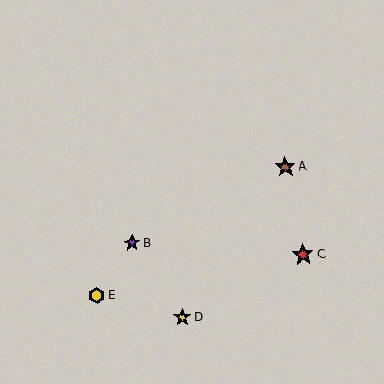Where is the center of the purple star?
The center of the purple star is at (132, 243).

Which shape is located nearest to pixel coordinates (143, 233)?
The purple star (labeled B) at (132, 243) is nearest to that location.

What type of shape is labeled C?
Shape C is a red star.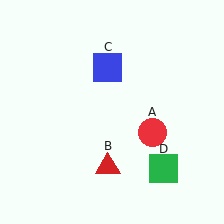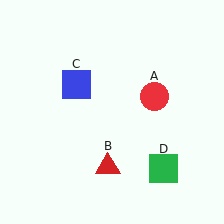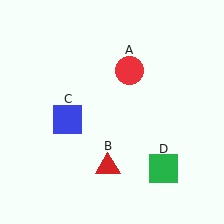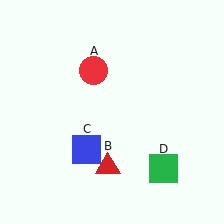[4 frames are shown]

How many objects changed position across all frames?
2 objects changed position: red circle (object A), blue square (object C).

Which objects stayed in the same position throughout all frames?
Red triangle (object B) and green square (object D) remained stationary.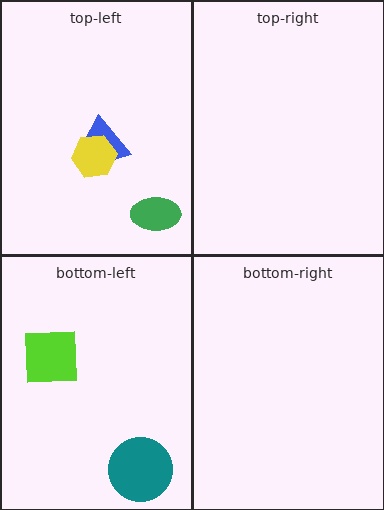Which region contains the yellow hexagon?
The top-left region.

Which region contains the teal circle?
The bottom-left region.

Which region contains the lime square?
The bottom-left region.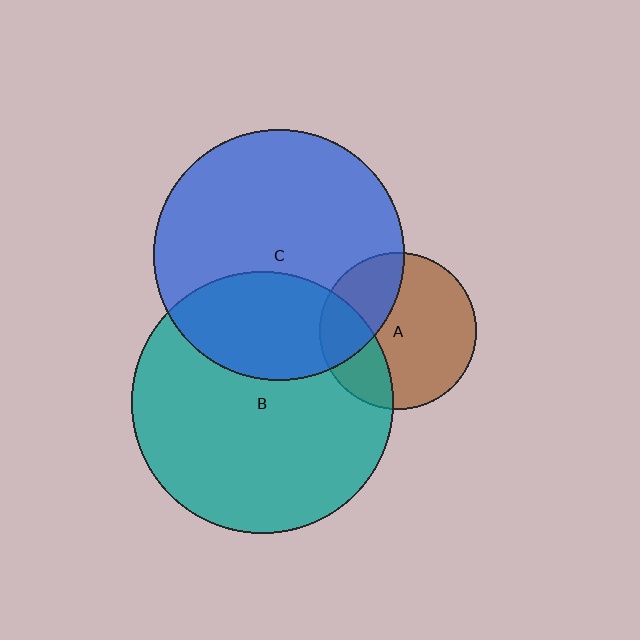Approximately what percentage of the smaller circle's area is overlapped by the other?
Approximately 30%.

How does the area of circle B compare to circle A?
Approximately 2.8 times.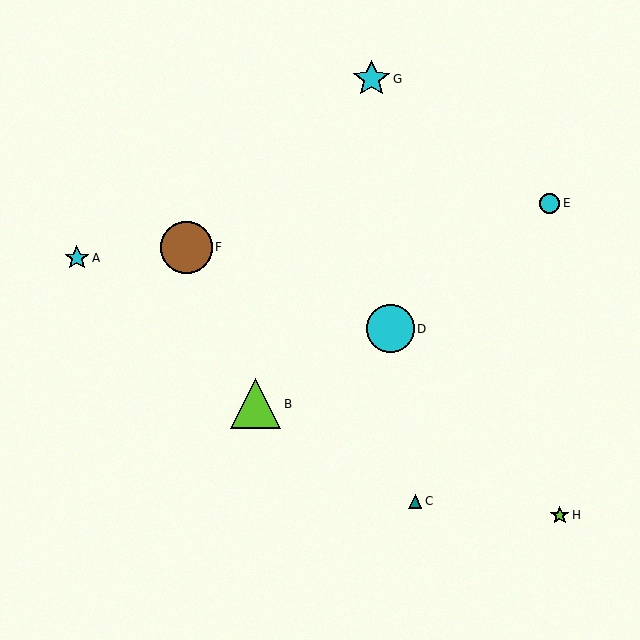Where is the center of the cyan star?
The center of the cyan star is at (372, 79).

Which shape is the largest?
The brown circle (labeled F) is the largest.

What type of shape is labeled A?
Shape A is a cyan star.